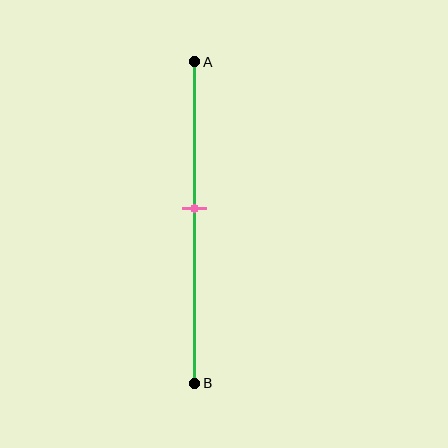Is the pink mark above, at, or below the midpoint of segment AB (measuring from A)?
The pink mark is above the midpoint of segment AB.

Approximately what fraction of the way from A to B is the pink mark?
The pink mark is approximately 45% of the way from A to B.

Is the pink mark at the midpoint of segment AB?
No, the mark is at about 45% from A, not at the 50% midpoint.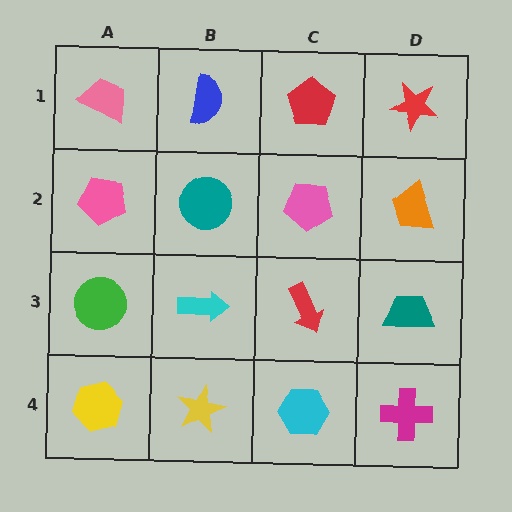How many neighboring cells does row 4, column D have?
2.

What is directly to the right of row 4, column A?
A yellow star.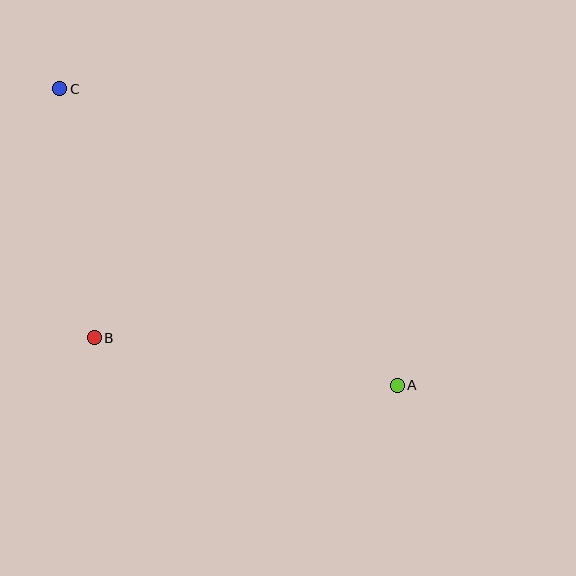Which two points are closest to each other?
Points B and C are closest to each other.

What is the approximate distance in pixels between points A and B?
The distance between A and B is approximately 307 pixels.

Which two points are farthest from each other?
Points A and C are farthest from each other.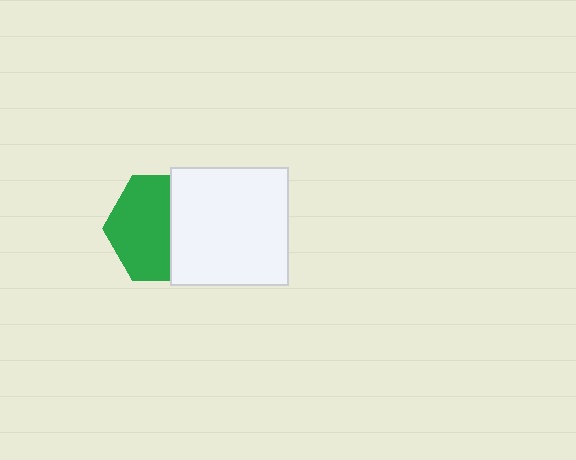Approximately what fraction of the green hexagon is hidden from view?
Roughly 43% of the green hexagon is hidden behind the white square.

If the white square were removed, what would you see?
You would see the complete green hexagon.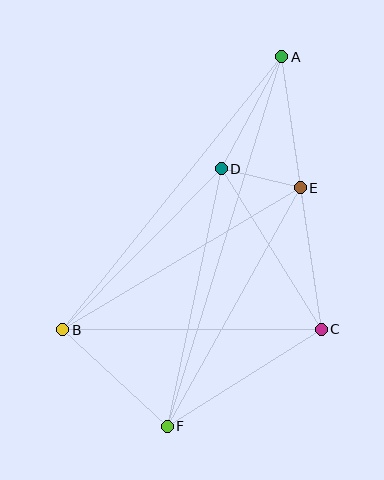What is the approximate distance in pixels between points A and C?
The distance between A and C is approximately 275 pixels.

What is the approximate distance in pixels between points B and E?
The distance between B and E is approximately 277 pixels.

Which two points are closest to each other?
Points D and E are closest to each other.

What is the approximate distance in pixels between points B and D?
The distance between B and D is approximately 226 pixels.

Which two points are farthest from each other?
Points A and F are farthest from each other.